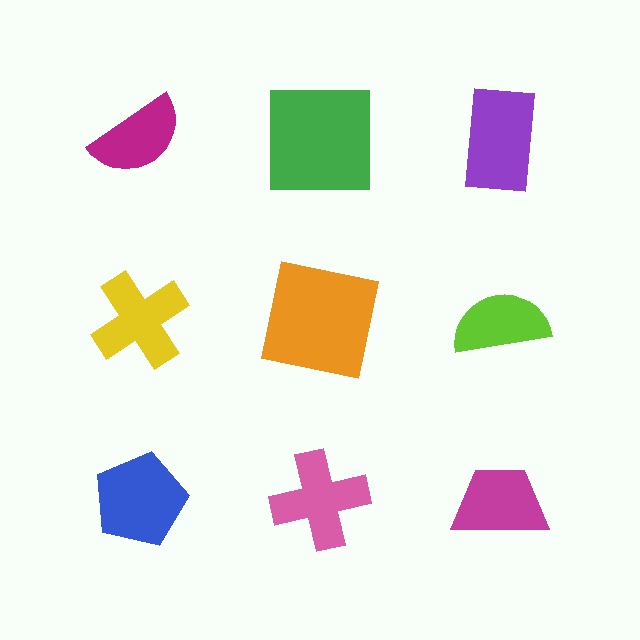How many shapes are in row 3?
3 shapes.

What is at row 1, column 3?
A purple rectangle.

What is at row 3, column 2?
A pink cross.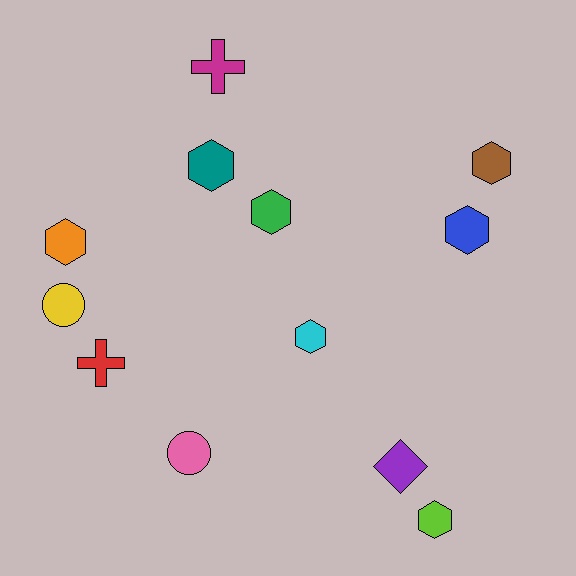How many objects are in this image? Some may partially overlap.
There are 12 objects.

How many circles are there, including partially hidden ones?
There are 2 circles.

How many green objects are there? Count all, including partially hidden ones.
There is 1 green object.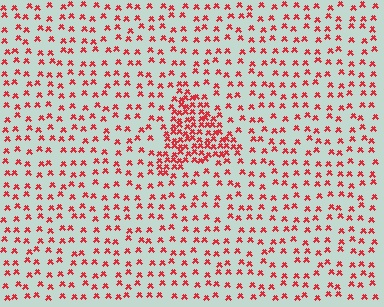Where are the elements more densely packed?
The elements are more densely packed inside the triangle boundary.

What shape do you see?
I see a triangle.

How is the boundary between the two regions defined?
The boundary is defined by a change in element density (approximately 2.7x ratio). All elements are the same color, size, and shape.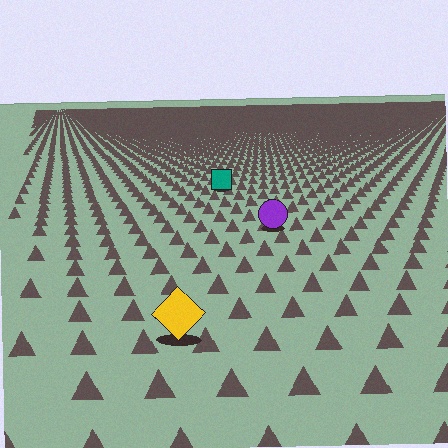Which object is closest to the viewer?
The yellow diamond is closest. The texture marks near it are larger and more spread out.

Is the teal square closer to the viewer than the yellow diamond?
No. The yellow diamond is closer — you can tell from the texture gradient: the ground texture is coarser near it.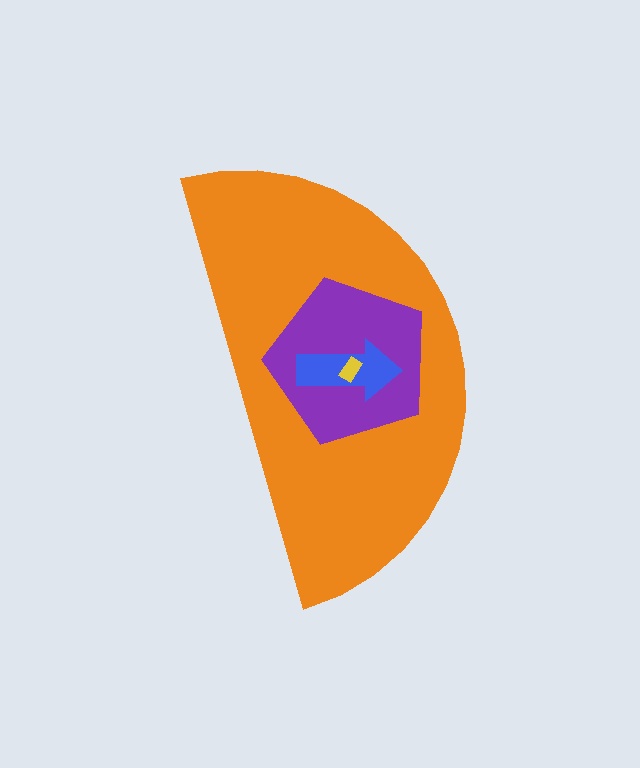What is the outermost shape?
The orange semicircle.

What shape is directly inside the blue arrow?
The yellow rectangle.